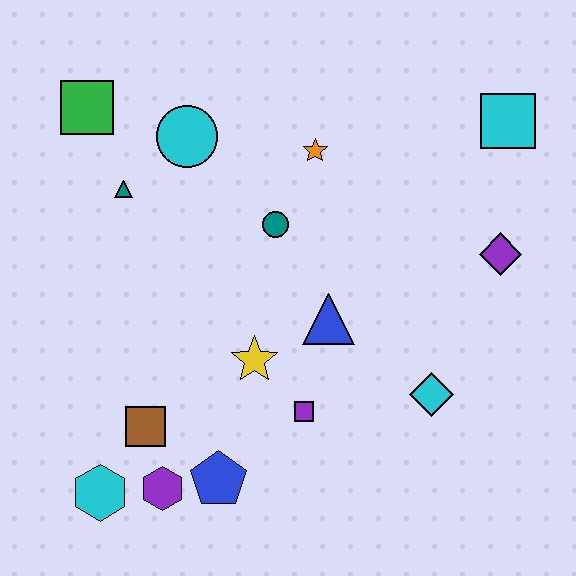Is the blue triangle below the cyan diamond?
No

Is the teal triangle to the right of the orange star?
No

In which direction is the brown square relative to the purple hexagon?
The brown square is above the purple hexagon.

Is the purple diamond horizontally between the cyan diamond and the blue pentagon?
No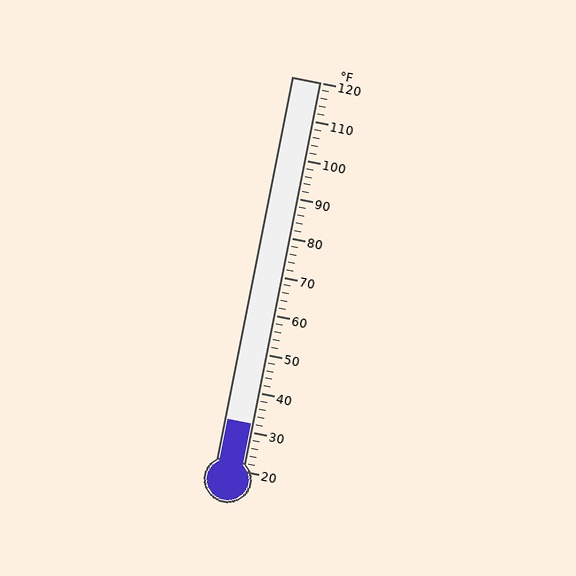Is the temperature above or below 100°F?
The temperature is below 100°F.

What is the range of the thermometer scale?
The thermometer scale ranges from 20°F to 120°F.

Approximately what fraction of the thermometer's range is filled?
The thermometer is filled to approximately 10% of its range.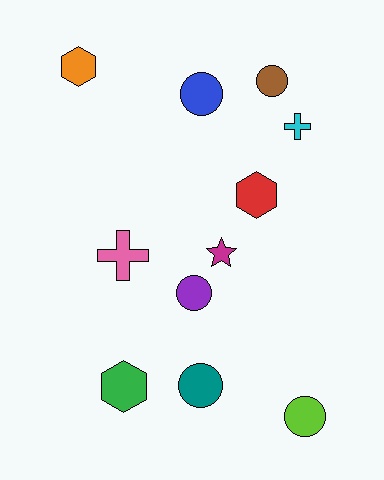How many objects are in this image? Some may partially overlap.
There are 11 objects.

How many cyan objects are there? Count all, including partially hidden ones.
There is 1 cyan object.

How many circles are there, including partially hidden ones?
There are 5 circles.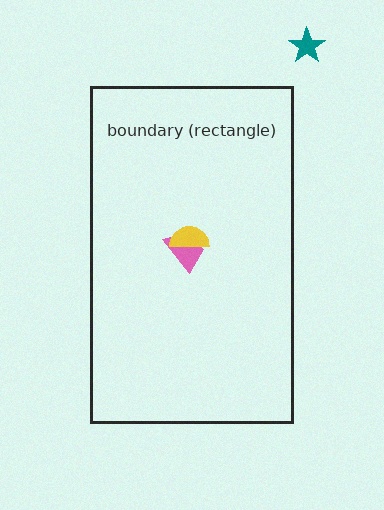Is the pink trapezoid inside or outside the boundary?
Inside.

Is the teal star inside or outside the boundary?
Outside.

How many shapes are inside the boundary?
2 inside, 1 outside.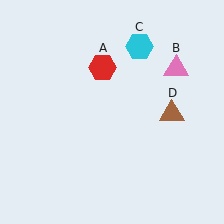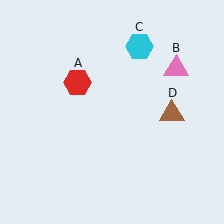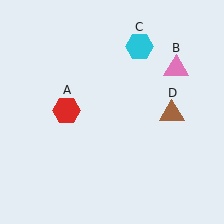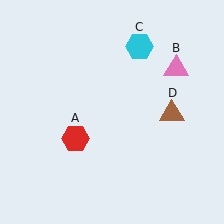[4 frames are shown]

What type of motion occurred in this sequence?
The red hexagon (object A) rotated counterclockwise around the center of the scene.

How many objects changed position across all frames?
1 object changed position: red hexagon (object A).